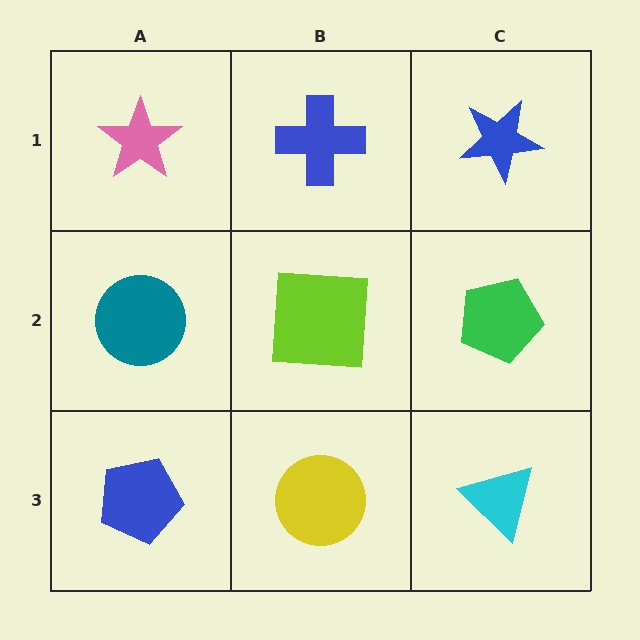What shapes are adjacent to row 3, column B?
A lime square (row 2, column B), a blue pentagon (row 3, column A), a cyan triangle (row 3, column C).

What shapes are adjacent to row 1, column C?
A green pentagon (row 2, column C), a blue cross (row 1, column B).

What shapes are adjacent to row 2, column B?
A blue cross (row 1, column B), a yellow circle (row 3, column B), a teal circle (row 2, column A), a green pentagon (row 2, column C).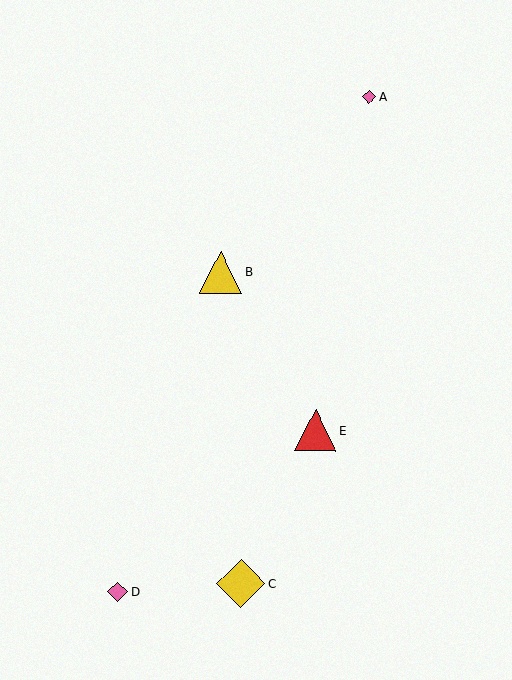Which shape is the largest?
The yellow diamond (labeled C) is the largest.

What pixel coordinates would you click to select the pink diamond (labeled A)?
Click at (369, 96) to select the pink diamond A.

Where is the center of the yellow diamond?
The center of the yellow diamond is at (241, 584).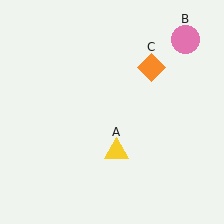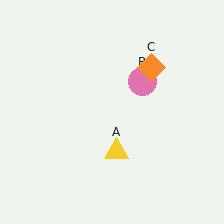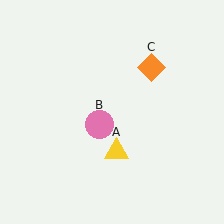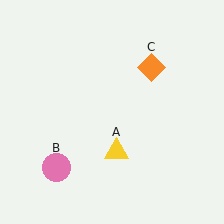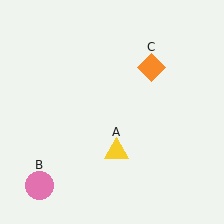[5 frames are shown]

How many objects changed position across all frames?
1 object changed position: pink circle (object B).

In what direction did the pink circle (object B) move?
The pink circle (object B) moved down and to the left.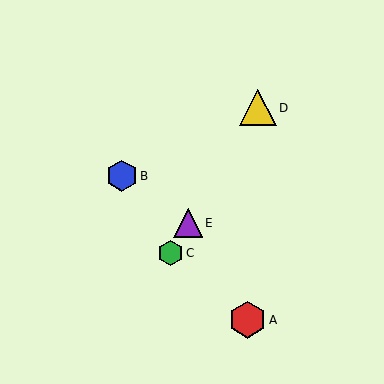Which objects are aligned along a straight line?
Objects C, D, E are aligned along a straight line.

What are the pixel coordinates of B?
Object B is at (122, 176).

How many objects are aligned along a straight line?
3 objects (C, D, E) are aligned along a straight line.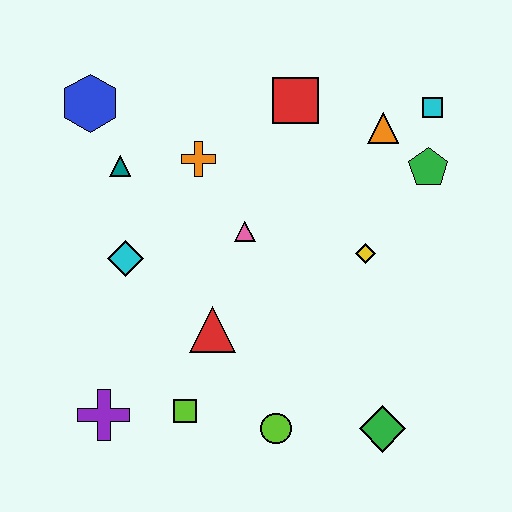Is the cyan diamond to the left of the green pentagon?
Yes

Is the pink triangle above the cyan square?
No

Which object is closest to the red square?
The orange triangle is closest to the red square.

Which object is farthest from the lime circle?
The blue hexagon is farthest from the lime circle.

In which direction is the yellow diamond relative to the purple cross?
The yellow diamond is to the right of the purple cross.